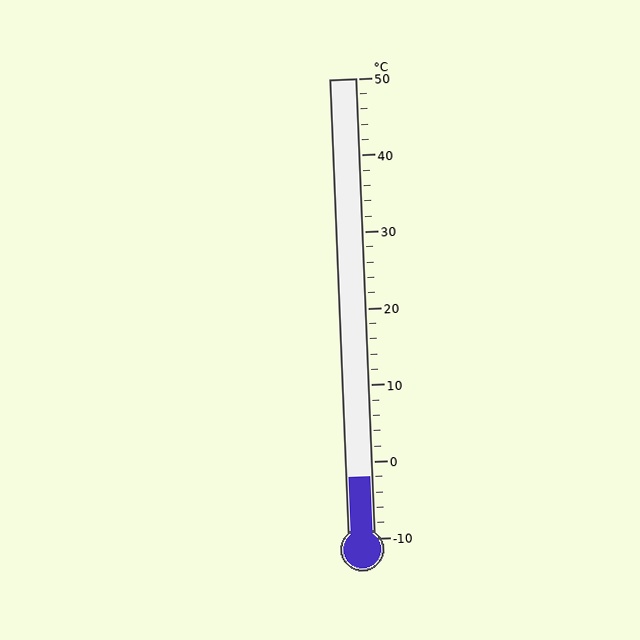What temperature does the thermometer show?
The thermometer shows approximately -2°C.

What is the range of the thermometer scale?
The thermometer scale ranges from -10°C to 50°C.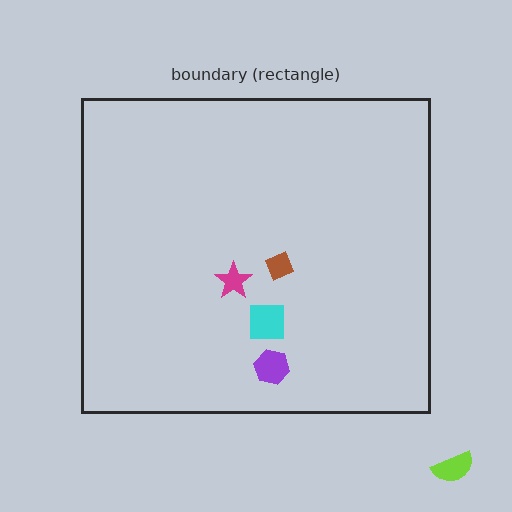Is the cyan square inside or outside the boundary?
Inside.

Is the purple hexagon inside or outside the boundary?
Inside.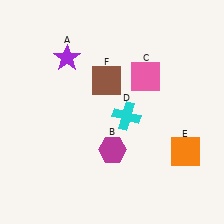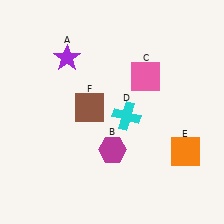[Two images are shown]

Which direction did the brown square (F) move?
The brown square (F) moved down.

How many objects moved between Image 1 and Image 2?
1 object moved between the two images.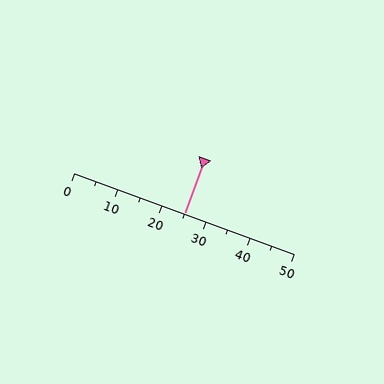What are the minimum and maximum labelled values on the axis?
The axis runs from 0 to 50.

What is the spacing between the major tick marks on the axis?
The major ticks are spaced 10 apart.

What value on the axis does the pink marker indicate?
The marker indicates approximately 25.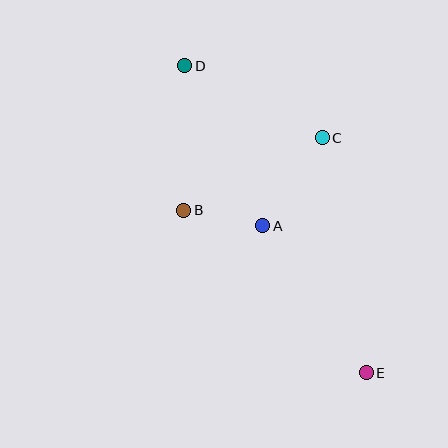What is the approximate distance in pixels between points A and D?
The distance between A and D is approximately 178 pixels.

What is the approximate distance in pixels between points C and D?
The distance between C and D is approximately 155 pixels.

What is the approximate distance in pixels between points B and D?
The distance between B and D is approximately 145 pixels.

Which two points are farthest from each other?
Points D and E are farthest from each other.